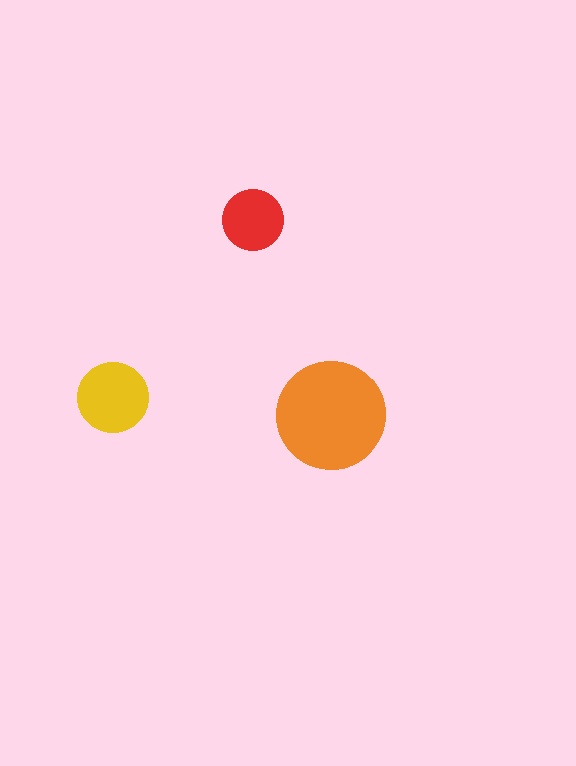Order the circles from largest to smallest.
the orange one, the yellow one, the red one.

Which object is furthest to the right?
The orange circle is rightmost.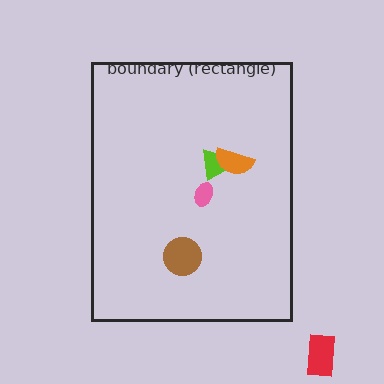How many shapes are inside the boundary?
4 inside, 1 outside.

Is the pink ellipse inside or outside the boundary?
Inside.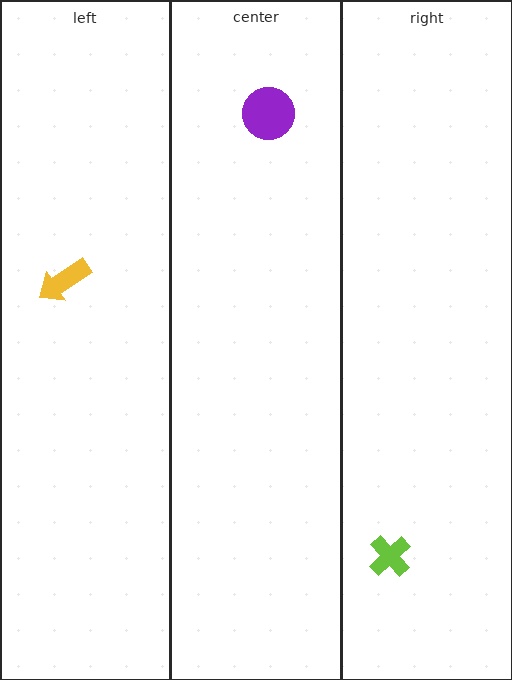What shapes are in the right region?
The lime cross.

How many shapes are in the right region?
1.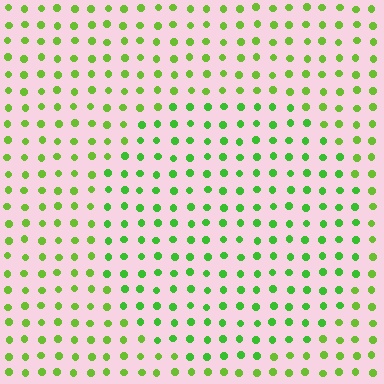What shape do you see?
I see a circle.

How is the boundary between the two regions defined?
The boundary is defined purely by a slight shift in hue (about 21 degrees). Spacing, size, and orientation are identical on both sides.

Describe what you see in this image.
The image is filled with small lime elements in a uniform arrangement. A circle-shaped region is visible where the elements are tinted to a slightly different hue, forming a subtle color boundary.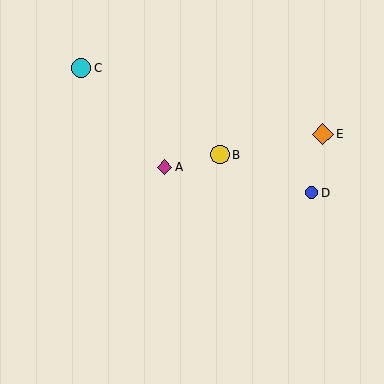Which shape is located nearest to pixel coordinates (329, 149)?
The orange diamond (labeled E) at (323, 134) is nearest to that location.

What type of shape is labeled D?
Shape D is a blue circle.